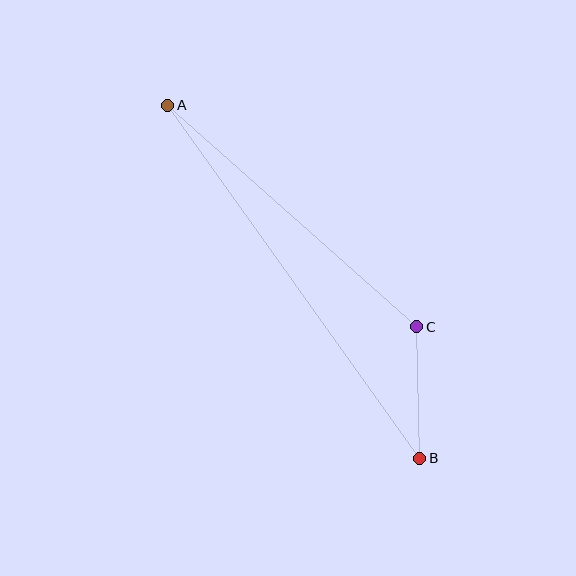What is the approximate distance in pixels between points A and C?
The distance between A and C is approximately 333 pixels.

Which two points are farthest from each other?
Points A and B are farthest from each other.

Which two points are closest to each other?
Points B and C are closest to each other.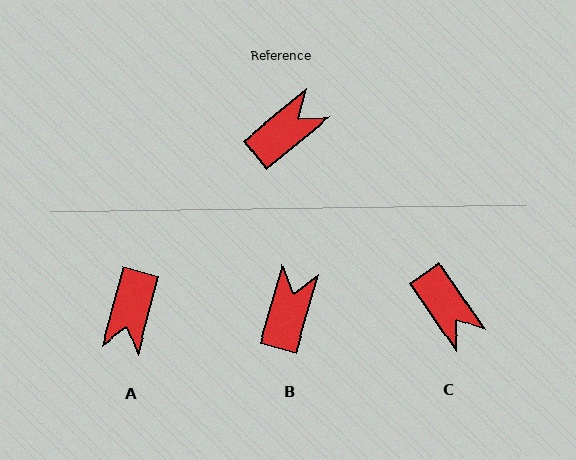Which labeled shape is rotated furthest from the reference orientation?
A, about 144 degrees away.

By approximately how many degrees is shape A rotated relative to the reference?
Approximately 144 degrees clockwise.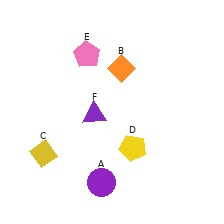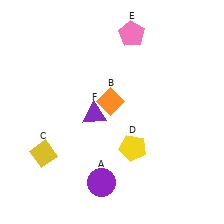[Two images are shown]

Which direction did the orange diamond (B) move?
The orange diamond (B) moved down.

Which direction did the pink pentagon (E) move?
The pink pentagon (E) moved right.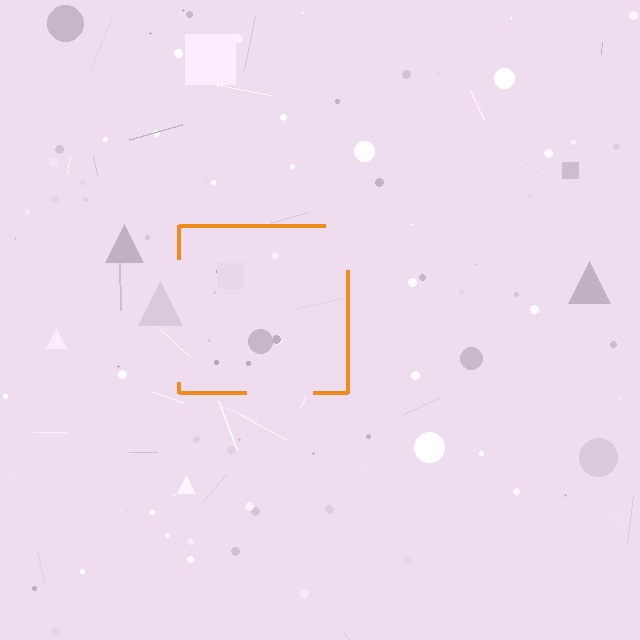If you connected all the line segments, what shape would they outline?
They would outline a square.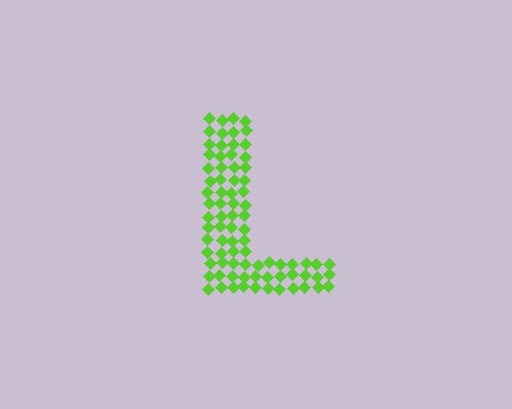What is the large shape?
The large shape is the letter L.